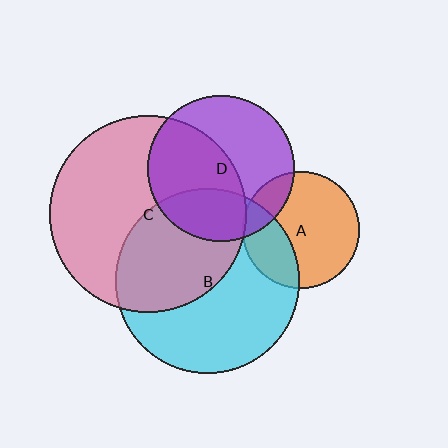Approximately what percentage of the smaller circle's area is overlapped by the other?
Approximately 5%.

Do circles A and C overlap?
Yes.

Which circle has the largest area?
Circle C (pink).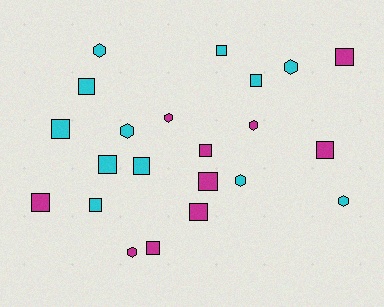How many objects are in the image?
There are 22 objects.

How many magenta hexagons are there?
There are 3 magenta hexagons.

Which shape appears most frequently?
Square, with 14 objects.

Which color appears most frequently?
Cyan, with 12 objects.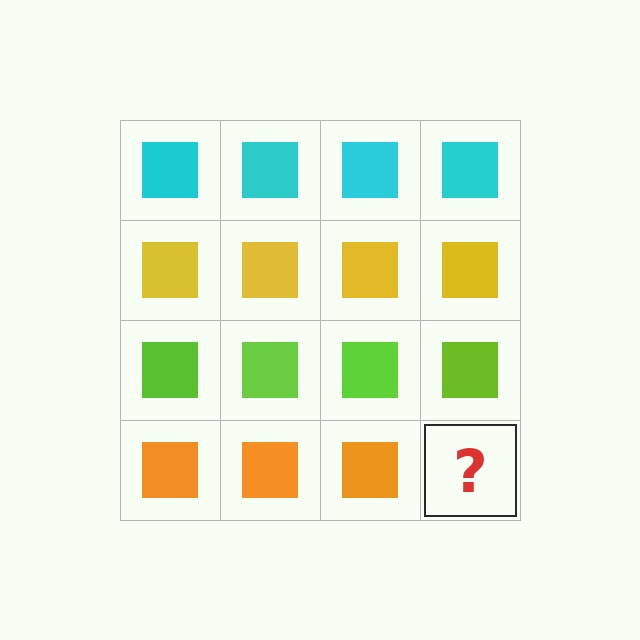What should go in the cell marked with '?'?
The missing cell should contain an orange square.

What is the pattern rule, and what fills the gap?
The rule is that each row has a consistent color. The gap should be filled with an orange square.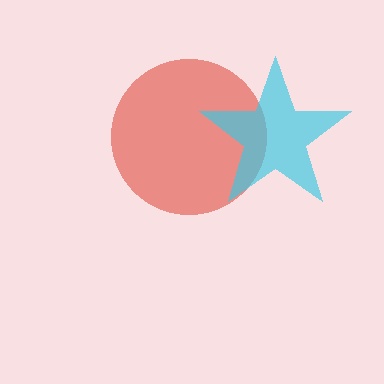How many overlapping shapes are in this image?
There are 2 overlapping shapes in the image.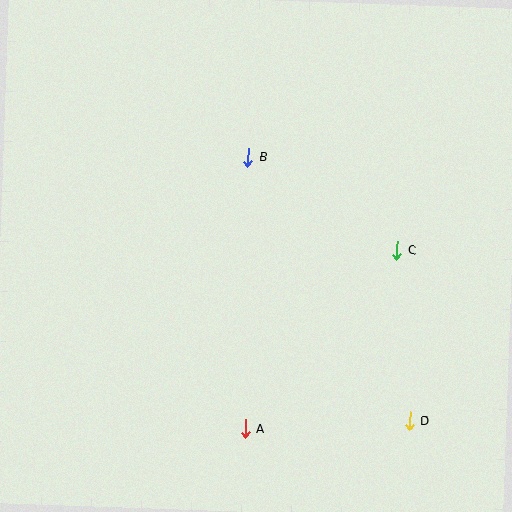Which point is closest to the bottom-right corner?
Point D is closest to the bottom-right corner.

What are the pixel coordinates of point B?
Point B is at (248, 157).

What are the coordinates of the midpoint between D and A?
The midpoint between D and A is at (327, 425).